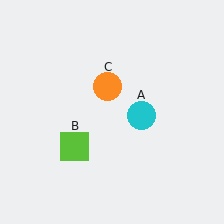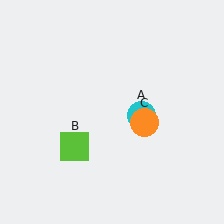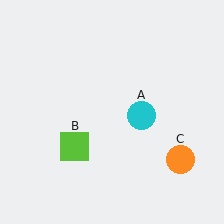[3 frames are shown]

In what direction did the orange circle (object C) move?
The orange circle (object C) moved down and to the right.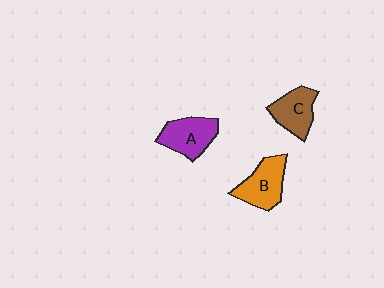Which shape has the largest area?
Shape B (orange).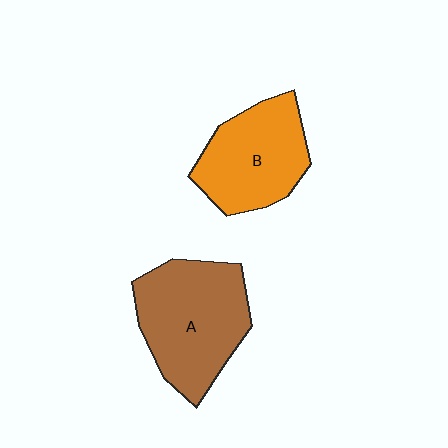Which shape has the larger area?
Shape A (brown).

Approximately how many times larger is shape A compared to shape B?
Approximately 1.2 times.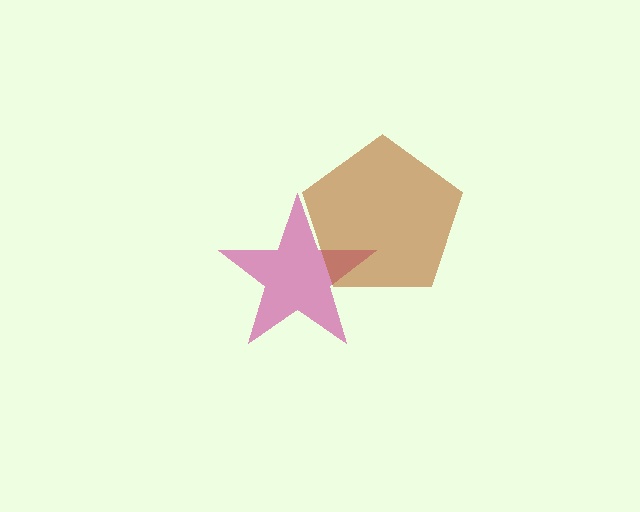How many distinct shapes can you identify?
There are 2 distinct shapes: a magenta star, a brown pentagon.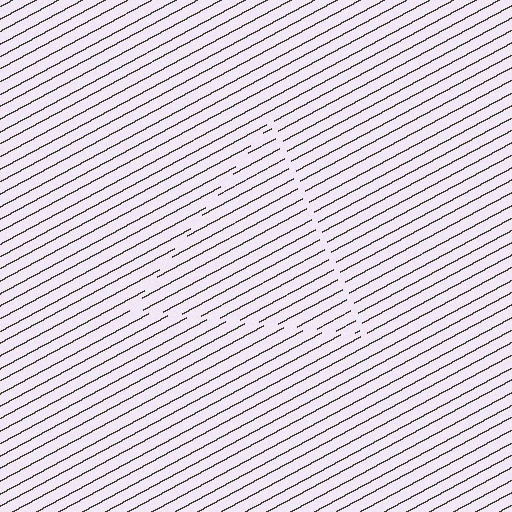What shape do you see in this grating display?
An illusory triangle. The interior of the shape contains the same grating, shifted by half a period — the contour is defined by the phase discontinuity where line-ends from the inner and outer gratings abut.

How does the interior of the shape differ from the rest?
The interior of the shape contains the same grating, shifted by half a period — the contour is defined by the phase discontinuity where line-ends from the inner and outer gratings abut.